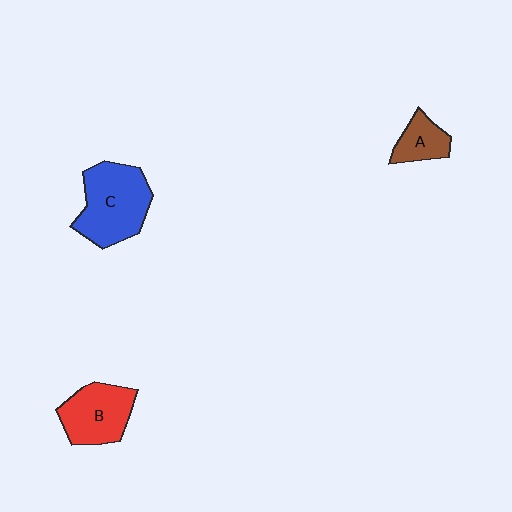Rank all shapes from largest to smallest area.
From largest to smallest: C (blue), B (red), A (brown).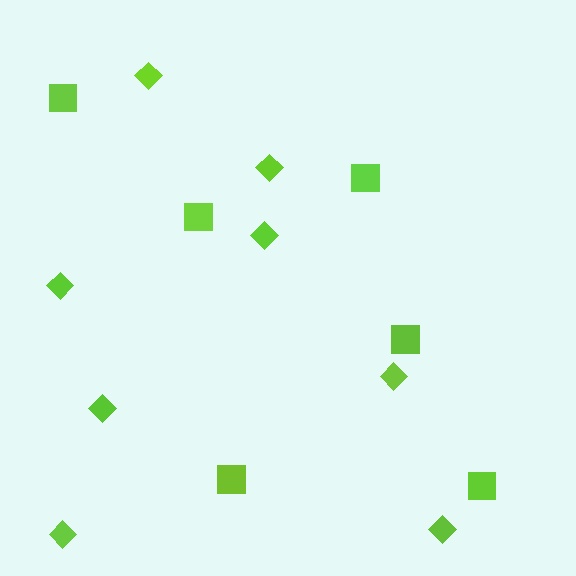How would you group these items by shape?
There are 2 groups: one group of diamonds (8) and one group of squares (6).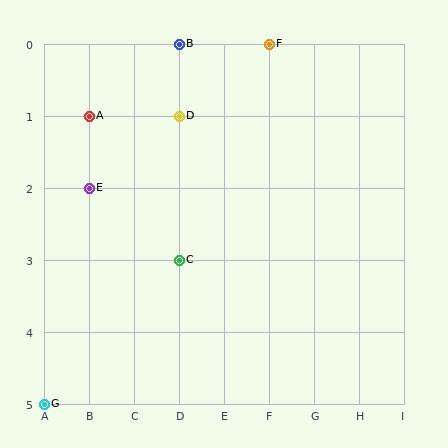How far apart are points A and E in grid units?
Points A and E are 1 row apart.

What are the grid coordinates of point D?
Point D is at grid coordinates (D, 1).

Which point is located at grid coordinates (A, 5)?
Point G is at (A, 5).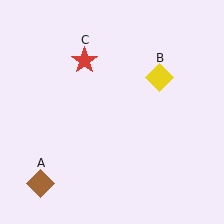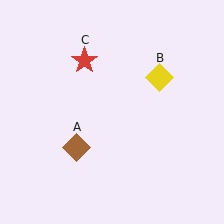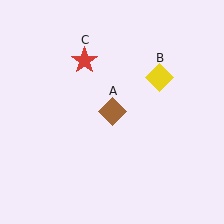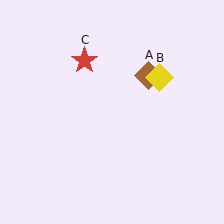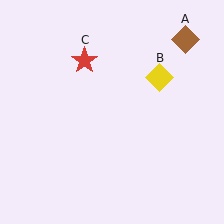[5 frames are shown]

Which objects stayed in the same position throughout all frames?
Yellow diamond (object B) and red star (object C) remained stationary.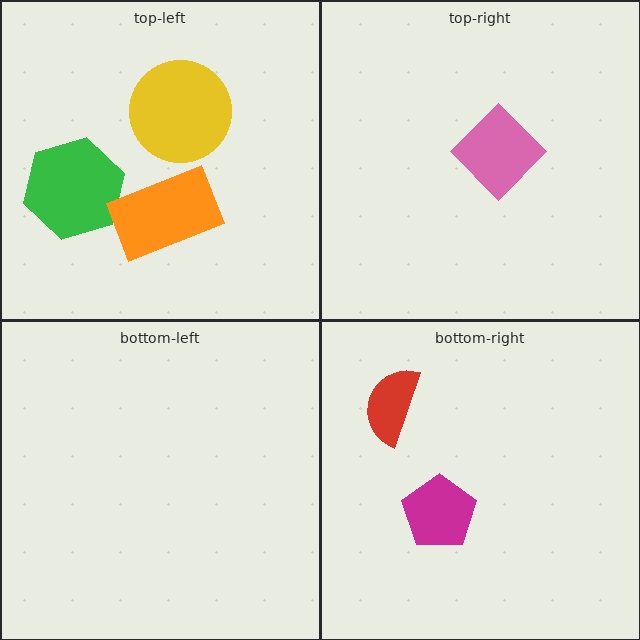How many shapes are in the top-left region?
3.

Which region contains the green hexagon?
The top-left region.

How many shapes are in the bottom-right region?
2.